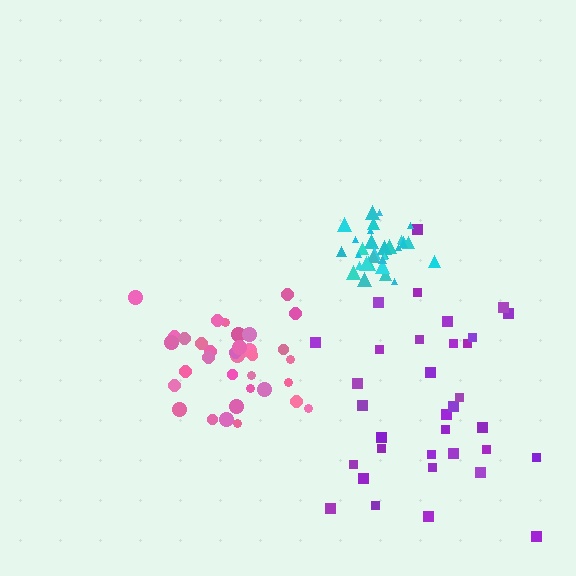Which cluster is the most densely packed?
Cyan.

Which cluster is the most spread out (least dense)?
Purple.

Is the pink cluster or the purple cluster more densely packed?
Pink.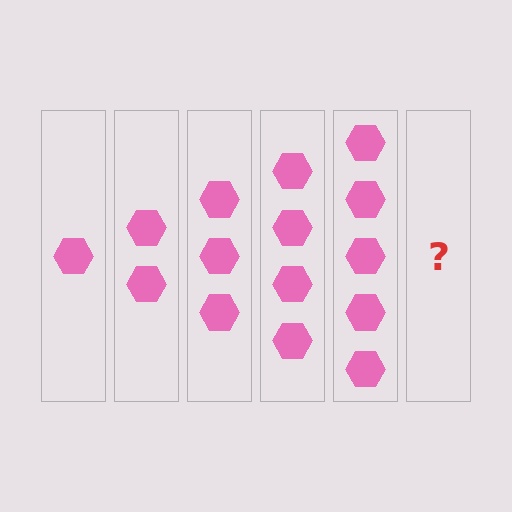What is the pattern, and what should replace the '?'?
The pattern is that each step adds one more hexagon. The '?' should be 6 hexagons.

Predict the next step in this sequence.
The next step is 6 hexagons.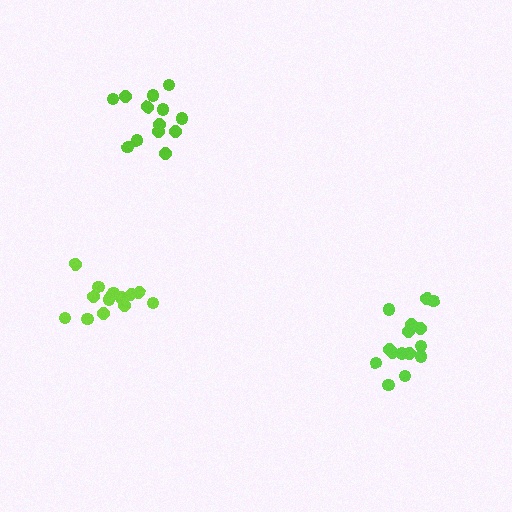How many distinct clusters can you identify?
There are 3 distinct clusters.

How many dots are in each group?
Group 1: 13 dots, Group 2: 15 dots, Group 3: 13 dots (41 total).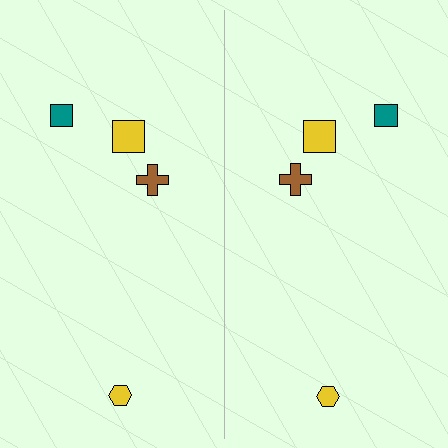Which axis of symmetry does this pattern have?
The pattern has a vertical axis of symmetry running through the center of the image.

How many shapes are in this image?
There are 8 shapes in this image.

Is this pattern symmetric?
Yes, this pattern has bilateral (reflection) symmetry.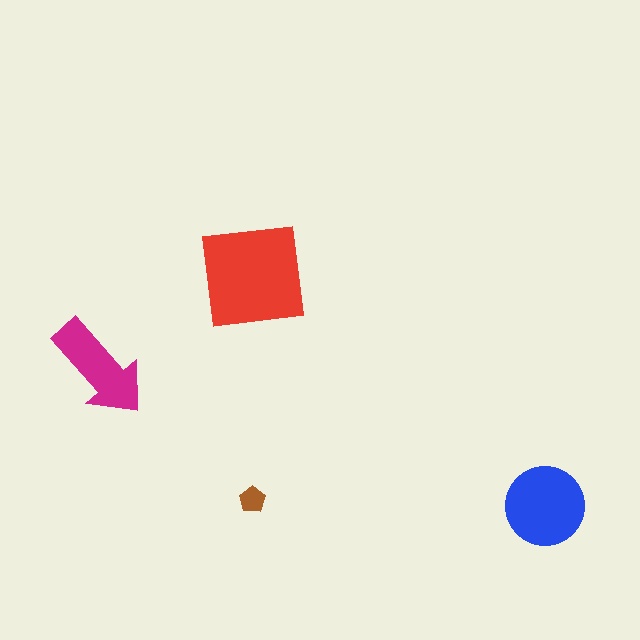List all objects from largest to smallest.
The red square, the blue circle, the magenta arrow, the brown pentagon.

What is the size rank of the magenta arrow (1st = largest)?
3rd.